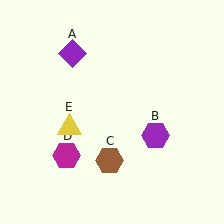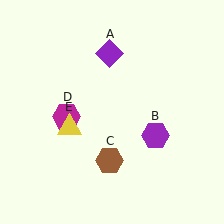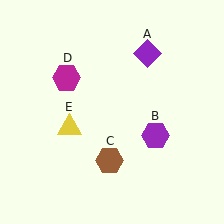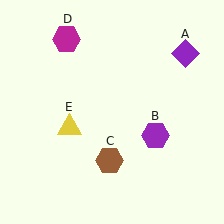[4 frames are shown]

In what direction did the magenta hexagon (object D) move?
The magenta hexagon (object D) moved up.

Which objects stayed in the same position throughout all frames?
Purple hexagon (object B) and brown hexagon (object C) and yellow triangle (object E) remained stationary.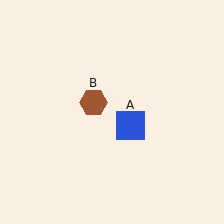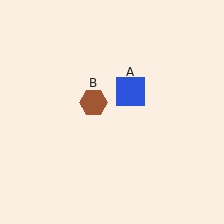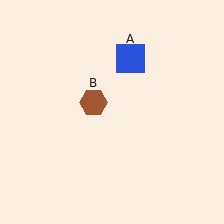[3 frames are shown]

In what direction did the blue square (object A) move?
The blue square (object A) moved up.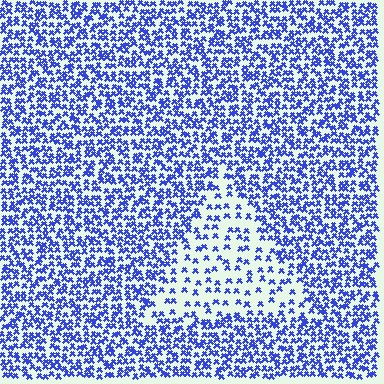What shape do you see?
I see a triangle.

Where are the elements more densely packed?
The elements are more densely packed outside the triangle boundary.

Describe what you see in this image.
The image contains small blue elements arranged at two different densities. A triangle-shaped region is visible where the elements are less densely packed than the surrounding area.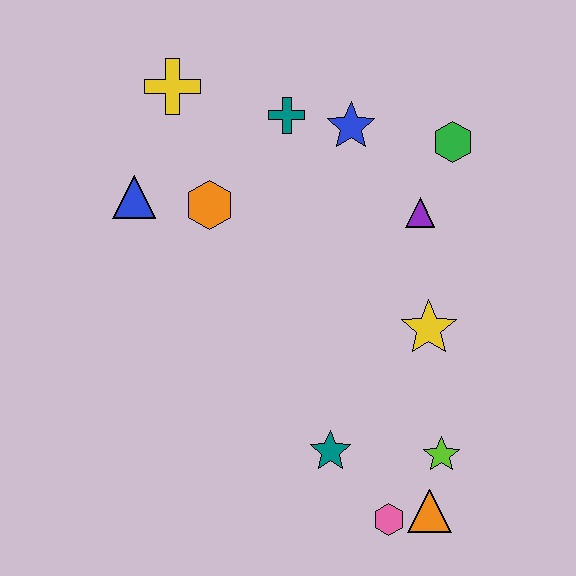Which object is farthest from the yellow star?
The yellow cross is farthest from the yellow star.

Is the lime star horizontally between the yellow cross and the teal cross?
No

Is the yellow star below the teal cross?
Yes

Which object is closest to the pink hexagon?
The orange triangle is closest to the pink hexagon.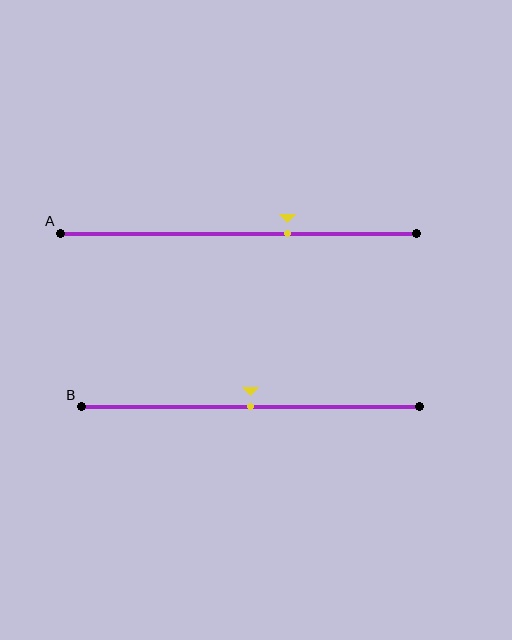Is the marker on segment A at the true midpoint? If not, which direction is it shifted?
No, the marker on segment A is shifted to the right by about 14% of the segment length.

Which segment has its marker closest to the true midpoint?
Segment B has its marker closest to the true midpoint.